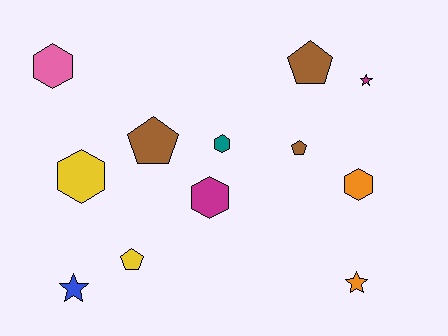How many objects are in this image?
There are 12 objects.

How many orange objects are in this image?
There are 2 orange objects.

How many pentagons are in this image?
There are 4 pentagons.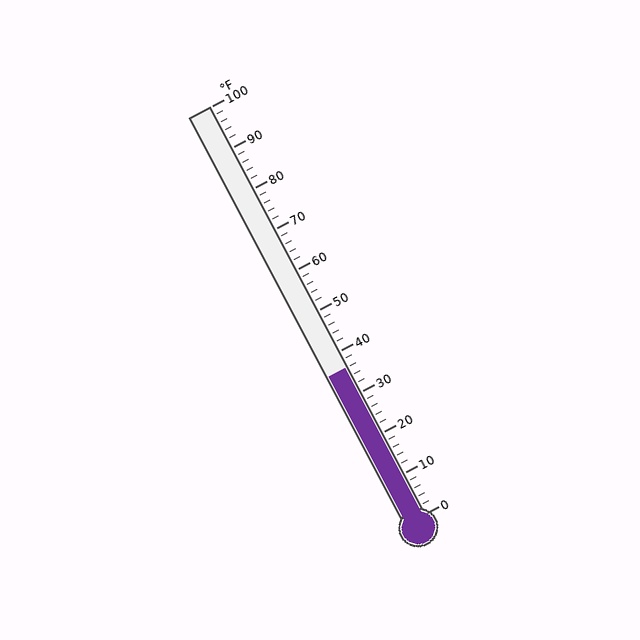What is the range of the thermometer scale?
The thermometer scale ranges from 0°F to 100°F.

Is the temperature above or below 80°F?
The temperature is below 80°F.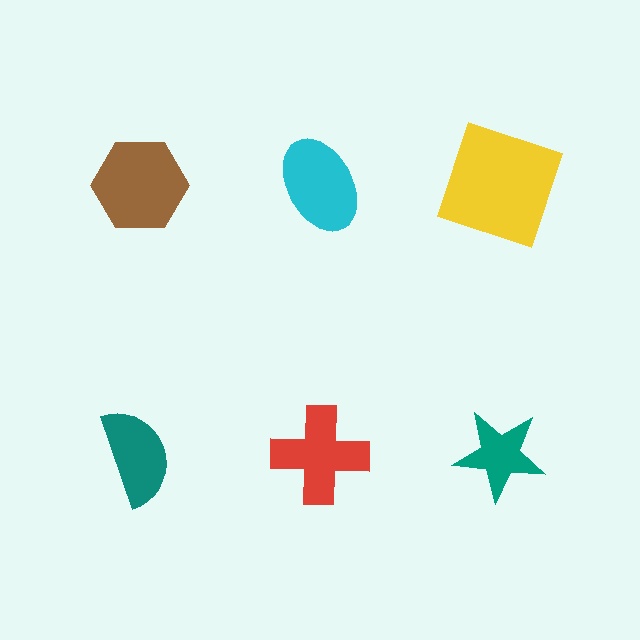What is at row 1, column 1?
A brown hexagon.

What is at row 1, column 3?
A yellow square.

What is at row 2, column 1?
A teal semicircle.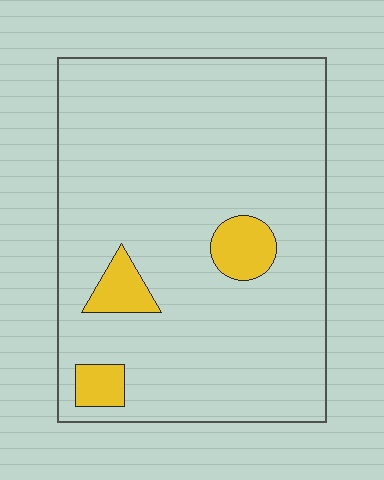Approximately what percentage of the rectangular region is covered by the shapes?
Approximately 10%.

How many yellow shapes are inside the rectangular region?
3.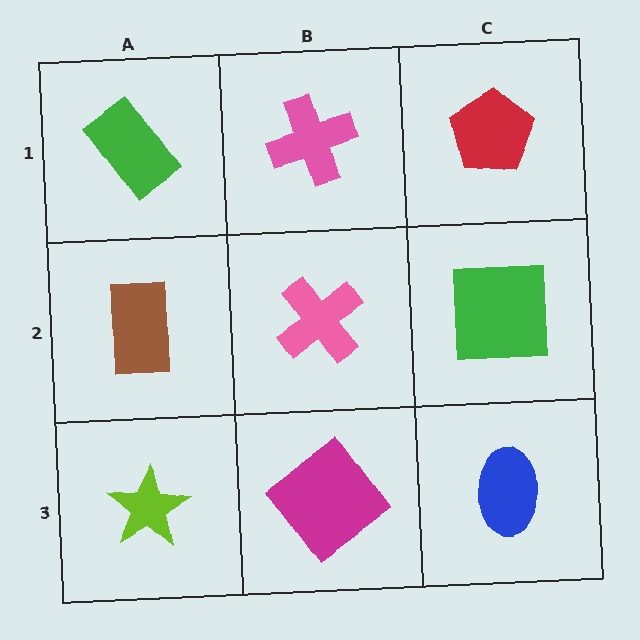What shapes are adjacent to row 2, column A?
A green rectangle (row 1, column A), a lime star (row 3, column A), a pink cross (row 2, column B).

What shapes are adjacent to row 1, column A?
A brown rectangle (row 2, column A), a pink cross (row 1, column B).